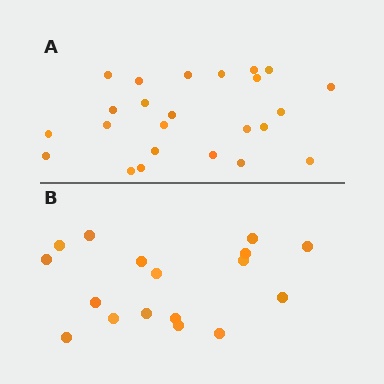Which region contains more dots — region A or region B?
Region A (the top region) has more dots.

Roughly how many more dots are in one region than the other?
Region A has roughly 8 or so more dots than region B.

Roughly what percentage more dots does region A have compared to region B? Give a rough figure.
About 40% more.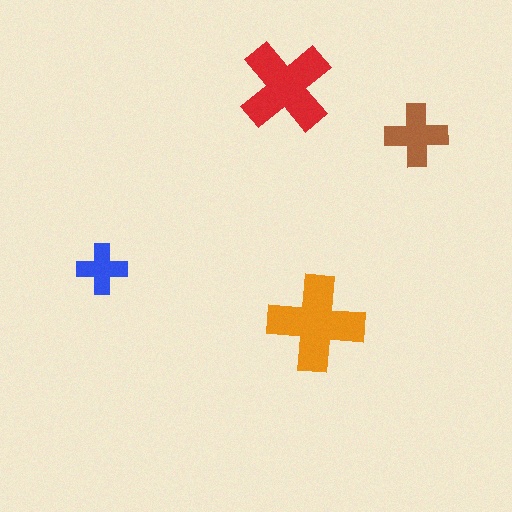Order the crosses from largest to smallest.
the orange one, the red one, the brown one, the blue one.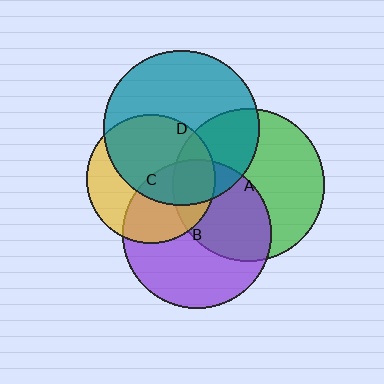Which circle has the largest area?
Circle D (teal).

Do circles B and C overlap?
Yes.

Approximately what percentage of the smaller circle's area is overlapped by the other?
Approximately 45%.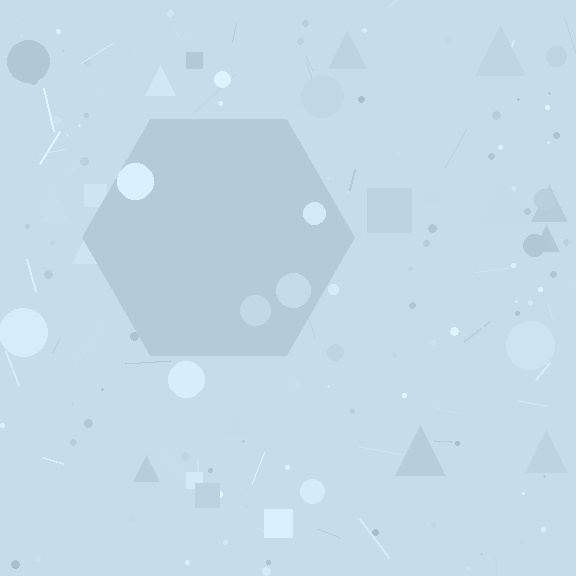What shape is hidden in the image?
A hexagon is hidden in the image.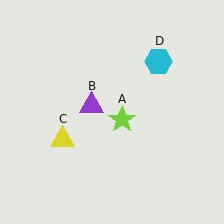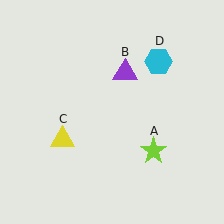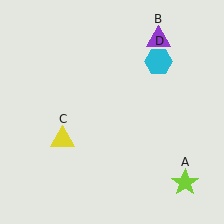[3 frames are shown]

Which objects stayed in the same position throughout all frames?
Yellow triangle (object C) and cyan hexagon (object D) remained stationary.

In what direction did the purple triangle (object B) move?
The purple triangle (object B) moved up and to the right.